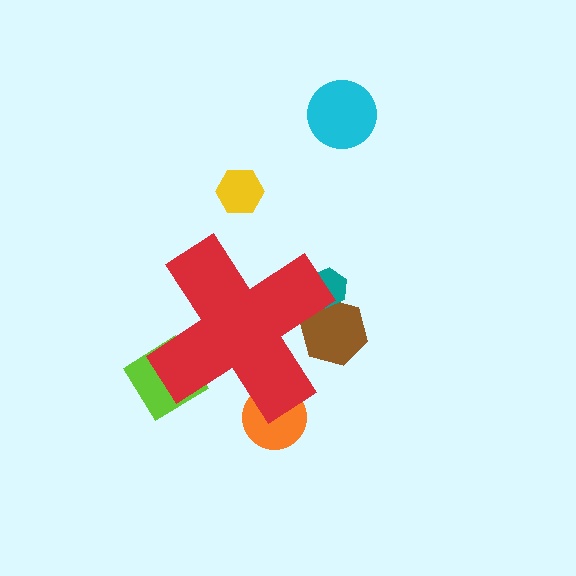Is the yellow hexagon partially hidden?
No, the yellow hexagon is fully visible.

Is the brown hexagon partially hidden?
Yes, the brown hexagon is partially hidden behind the red cross.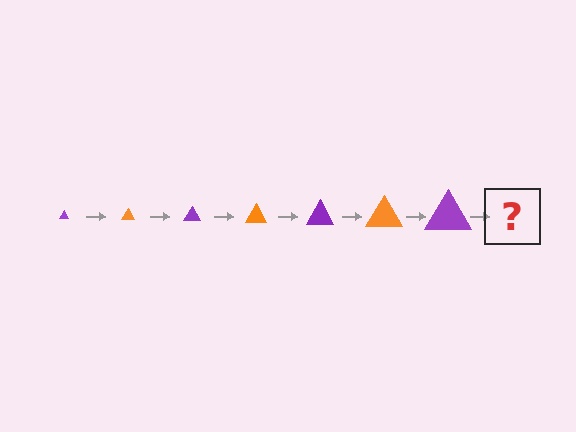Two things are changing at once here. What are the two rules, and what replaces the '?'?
The two rules are that the triangle grows larger each step and the color cycles through purple and orange. The '?' should be an orange triangle, larger than the previous one.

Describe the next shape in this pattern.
It should be an orange triangle, larger than the previous one.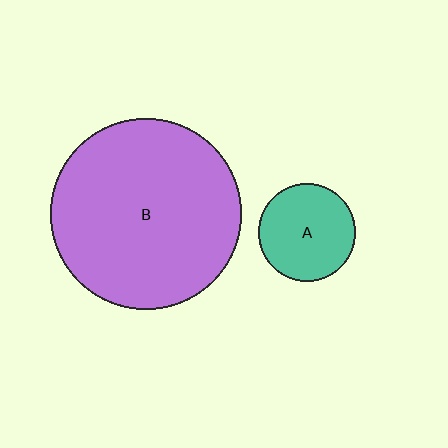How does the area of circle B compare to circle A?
Approximately 3.9 times.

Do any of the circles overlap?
No, none of the circles overlap.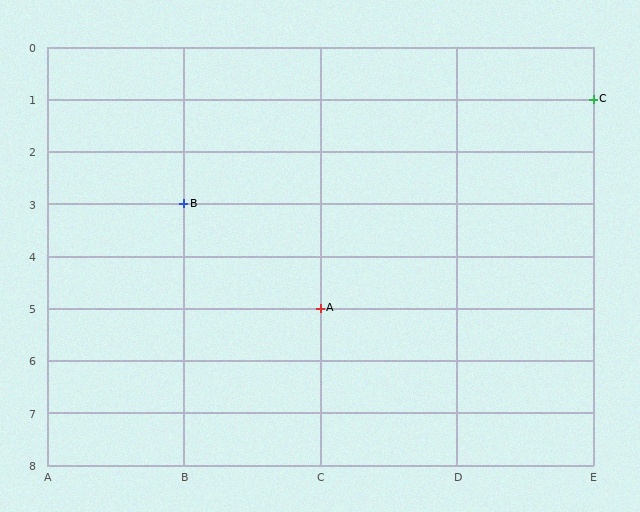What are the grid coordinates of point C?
Point C is at grid coordinates (E, 1).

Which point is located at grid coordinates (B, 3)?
Point B is at (B, 3).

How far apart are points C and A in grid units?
Points C and A are 2 columns and 4 rows apart (about 4.5 grid units diagonally).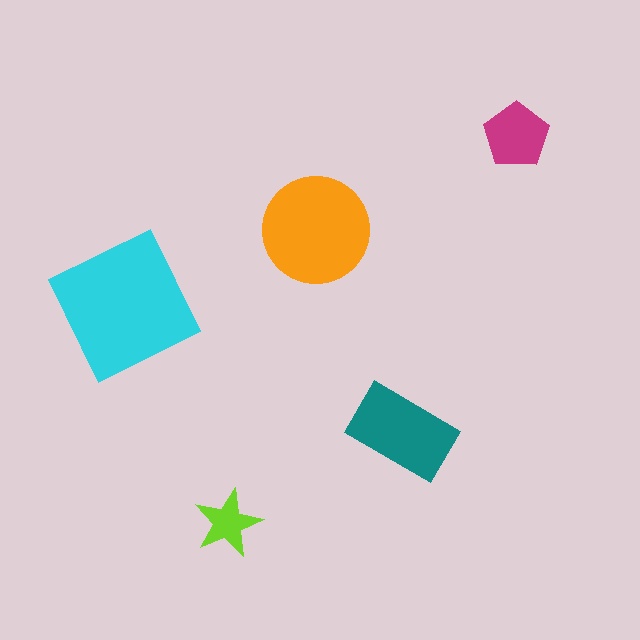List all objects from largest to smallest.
The cyan square, the orange circle, the teal rectangle, the magenta pentagon, the lime star.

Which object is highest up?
The magenta pentagon is topmost.